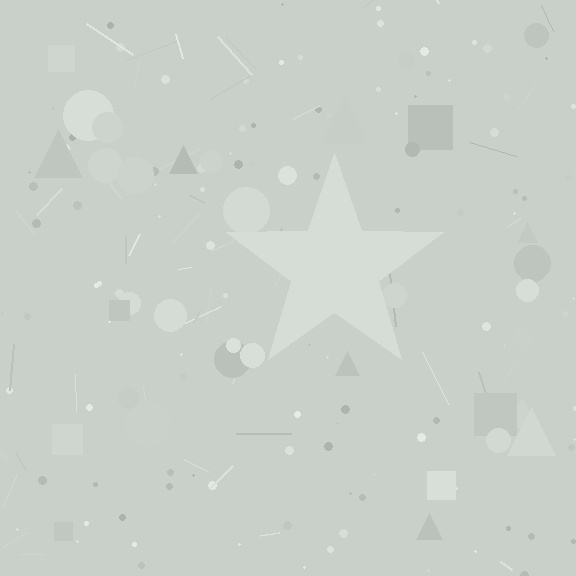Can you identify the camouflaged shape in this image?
The camouflaged shape is a star.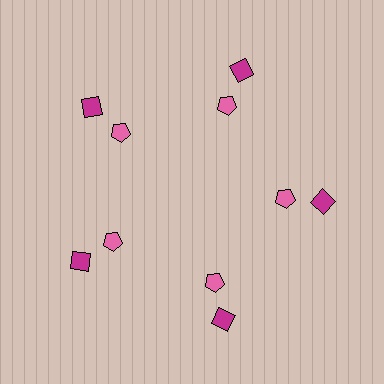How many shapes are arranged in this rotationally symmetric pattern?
There are 10 shapes, arranged in 5 groups of 2.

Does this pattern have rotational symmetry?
Yes, this pattern has 5-fold rotational symmetry. It looks the same after rotating 72 degrees around the center.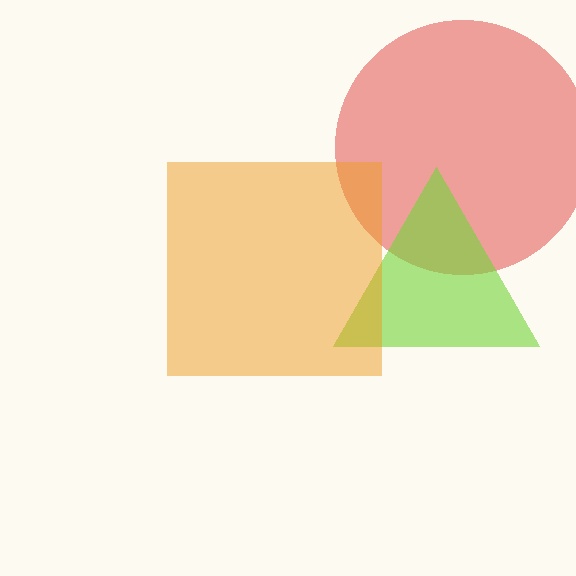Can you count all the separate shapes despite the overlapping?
Yes, there are 3 separate shapes.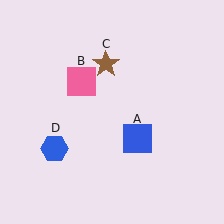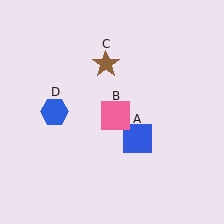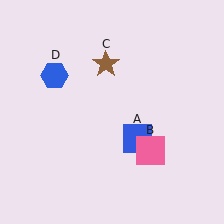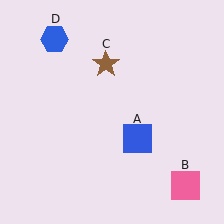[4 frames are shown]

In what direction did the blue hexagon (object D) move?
The blue hexagon (object D) moved up.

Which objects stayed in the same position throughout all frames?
Blue square (object A) and brown star (object C) remained stationary.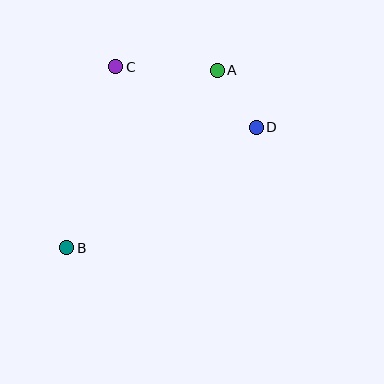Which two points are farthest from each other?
Points A and B are farthest from each other.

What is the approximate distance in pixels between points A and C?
The distance between A and C is approximately 101 pixels.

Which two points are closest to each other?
Points A and D are closest to each other.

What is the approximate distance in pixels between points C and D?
The distance between C and D is approximately 153 pixels.